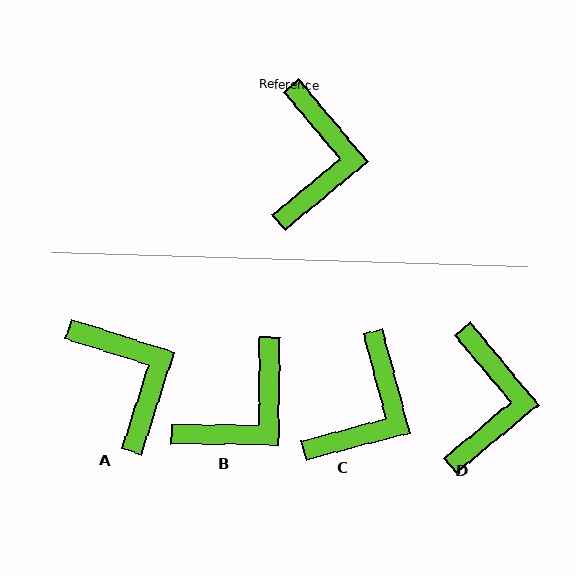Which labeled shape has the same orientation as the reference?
D.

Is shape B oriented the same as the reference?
No, it is off by about 40 degrees.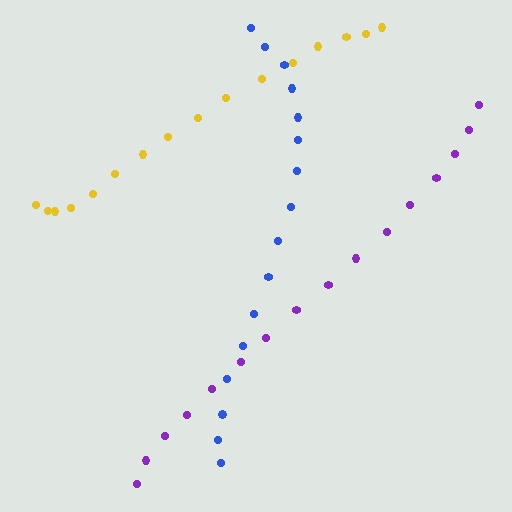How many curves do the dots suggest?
There are 3 distinct paths.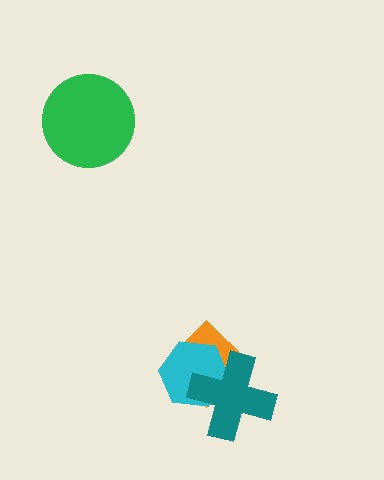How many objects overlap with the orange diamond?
2 objects overlap with the orange diamond.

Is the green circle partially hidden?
No, no other shape covers it.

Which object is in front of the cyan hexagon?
The teal cross is in front of the cyan hexagon.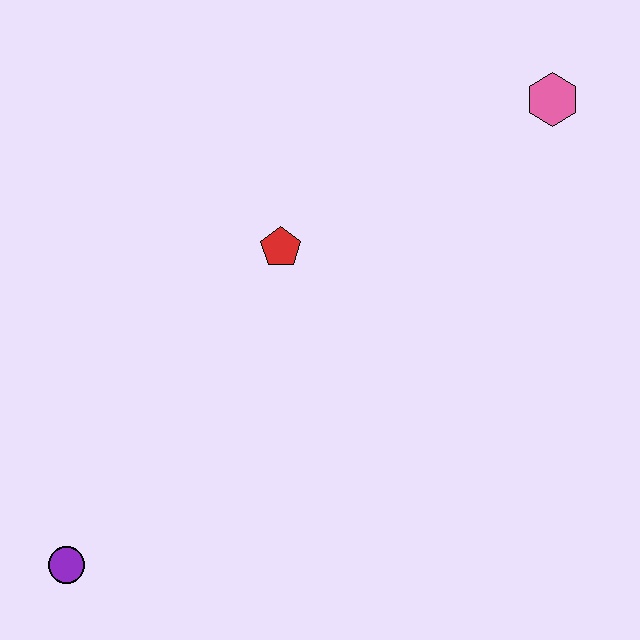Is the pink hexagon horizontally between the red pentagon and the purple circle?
No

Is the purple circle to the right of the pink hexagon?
No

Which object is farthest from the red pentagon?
The purple circle is farthest from the red pentagon.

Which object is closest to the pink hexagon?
The red pentagon is closest to the pink hexagon.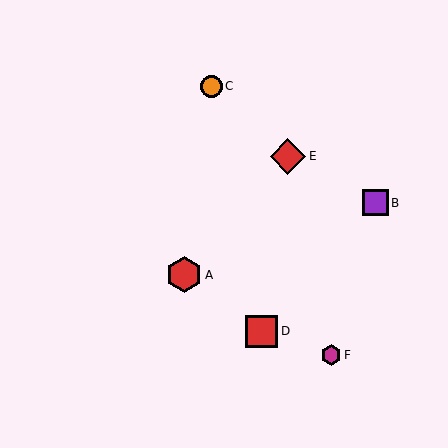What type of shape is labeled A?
Shape A is a red hexagon.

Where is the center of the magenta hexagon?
The center of the magenta hexagon is at (331, 355).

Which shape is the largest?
The red diamond (labeled E) is the largest.